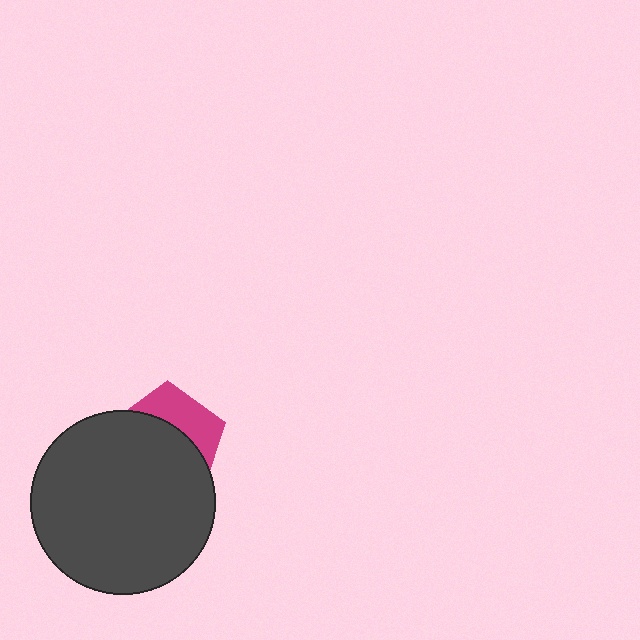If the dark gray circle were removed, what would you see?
You would see the complete magenta pentagon.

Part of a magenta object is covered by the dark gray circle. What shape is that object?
It is a pentagon.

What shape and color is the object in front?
The object in front is a dark gray circle.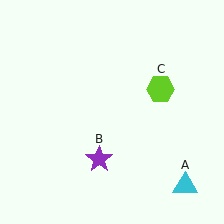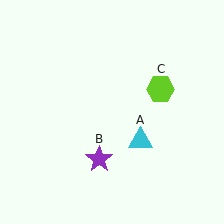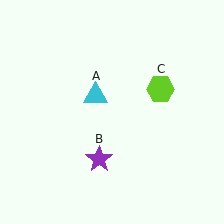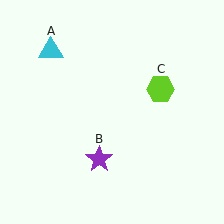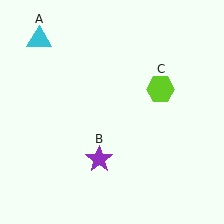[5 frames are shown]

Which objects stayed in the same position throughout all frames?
Purple star (object B) and lime hexagon (object C) remained stationary.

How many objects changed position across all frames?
1 object changed position: cyan triangle (object A).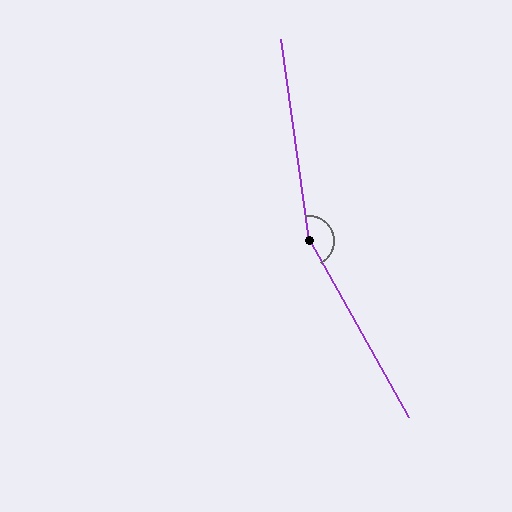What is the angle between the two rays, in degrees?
Approximately 158 degrees.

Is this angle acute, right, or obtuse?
It is obtuse.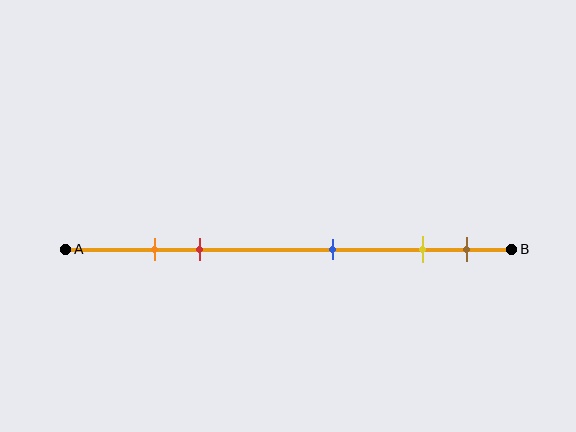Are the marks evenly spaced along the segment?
No, the marks are not evenly spaced.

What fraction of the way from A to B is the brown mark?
The brown mark is approximately 90% (0.9) of the way from A to B.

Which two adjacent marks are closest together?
The orange and red marks are the closest adjacent pair.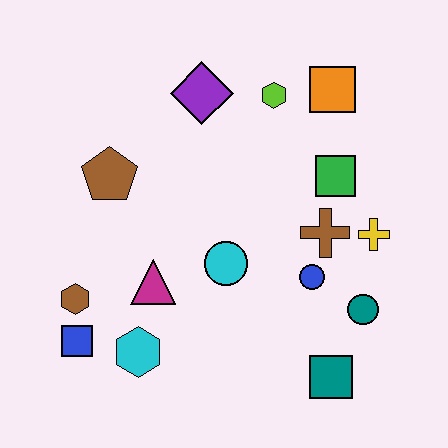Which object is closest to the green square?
The brown cross is closest to the green square.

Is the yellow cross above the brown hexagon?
Yes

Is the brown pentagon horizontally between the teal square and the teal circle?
No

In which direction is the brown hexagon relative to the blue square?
The brown hexagon is above the blue square.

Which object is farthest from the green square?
The blue square is farthest from the green square.